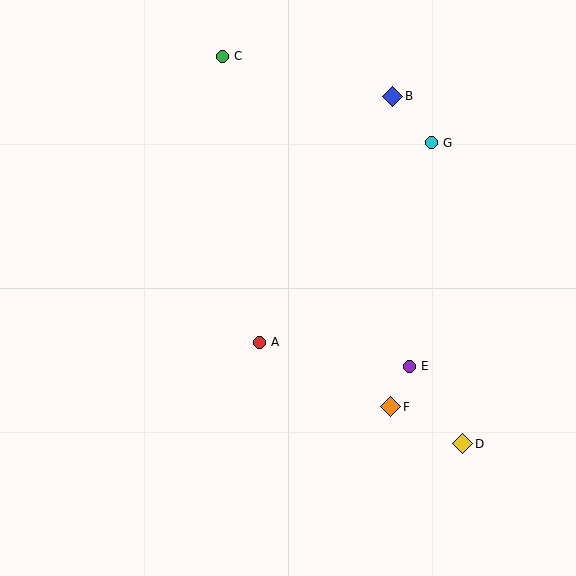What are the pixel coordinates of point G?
Point G is at (431, 143).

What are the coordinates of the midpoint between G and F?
The midpoint between G and F is at (411, 275).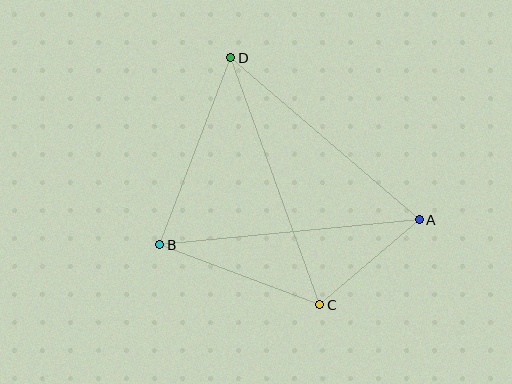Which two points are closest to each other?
Points A and C are closest to each other.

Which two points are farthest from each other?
Points C and D are farthest from each other.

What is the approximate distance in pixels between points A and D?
The distance between A and D is approximately 249 pixels.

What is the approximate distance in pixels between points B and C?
The distance between B and C is approximately 171 pixels.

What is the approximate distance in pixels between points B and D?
The distance between B and D is approximately 200 pixels.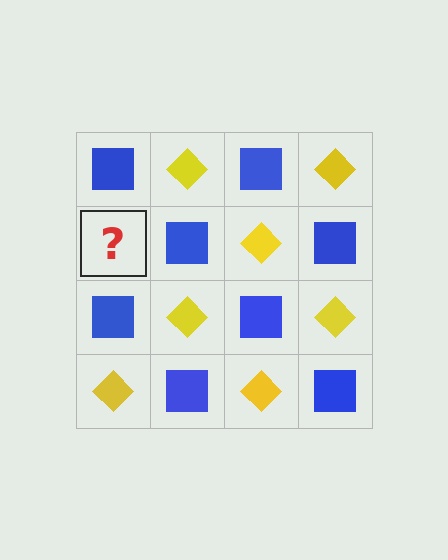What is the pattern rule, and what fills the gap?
The rule is that it alternates blue square and yellow diamond in a checkerboard pattern. The gap should be filled with a yellow diamond.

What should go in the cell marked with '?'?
The missing cell should contain a yellow diamond.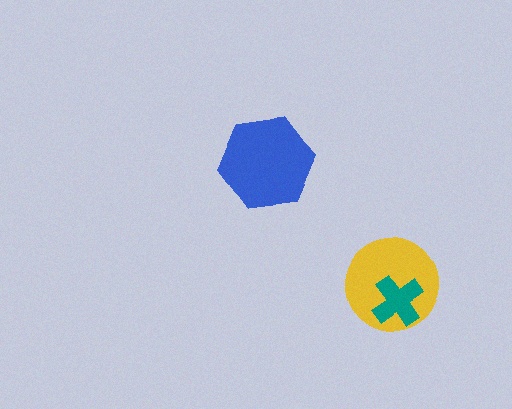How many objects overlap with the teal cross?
1 object overlaps with the teal cross.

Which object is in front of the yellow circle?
The teal cross is in front of the yellow circle.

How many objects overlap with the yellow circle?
1 object overlaps with the yellow circle.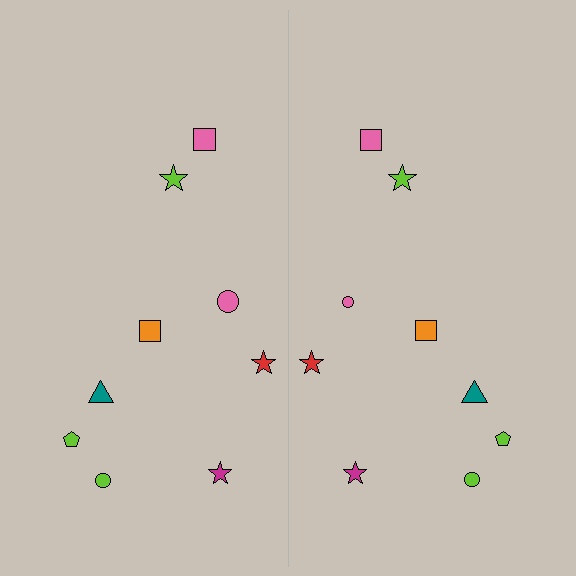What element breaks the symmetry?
The pink circle on the right side has a different size than its mirror counterpart.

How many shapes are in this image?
There are 18 shapes in this image.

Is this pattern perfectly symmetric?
No, the pattern is not perfectly symmetric. The pink circle on the right side has a different size than its mirror counterpart.